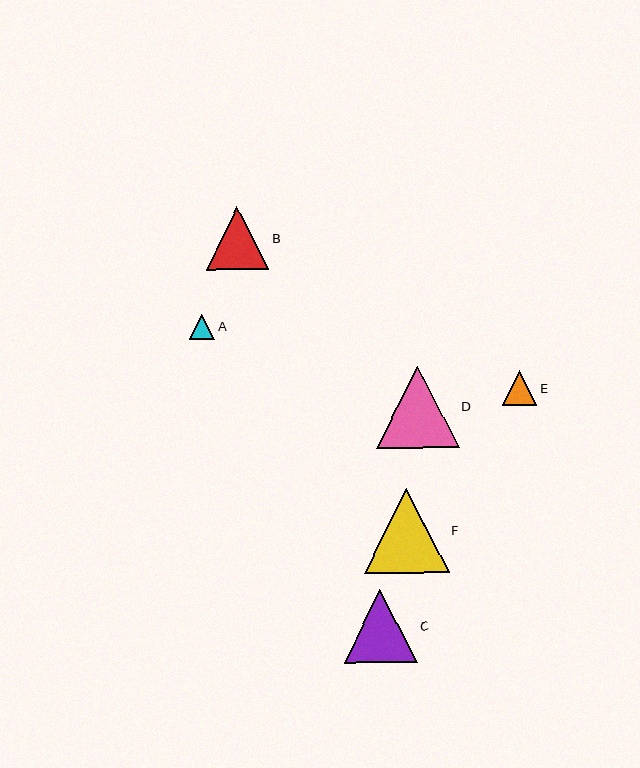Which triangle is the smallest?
Triangle A is the smallest with a size of approximately 25 pixels.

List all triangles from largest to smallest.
From largest to smallest: F, D, C, B, E, A.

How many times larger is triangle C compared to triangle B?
Triangle C is approximately 1.2 times the size of triangle B.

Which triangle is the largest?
Triangle F is the largest with a size of approximately 85 pixels.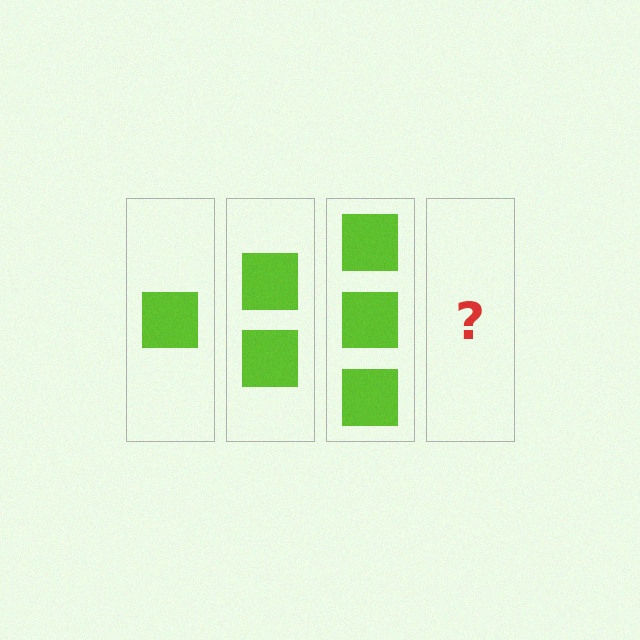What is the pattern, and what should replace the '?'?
The pattern is that each step adds one more square. The '?' should be 4 squares.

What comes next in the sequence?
The next element should be 4 squares.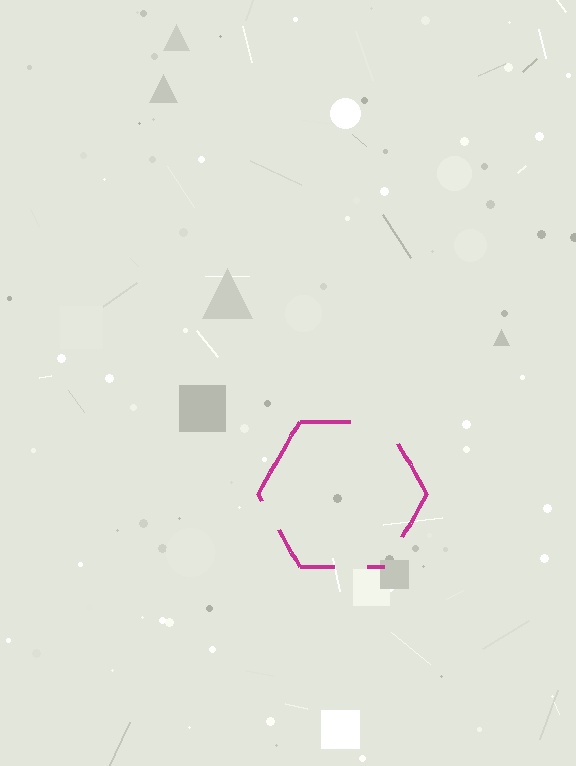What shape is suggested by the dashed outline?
The dashed outline suggests a hexagon.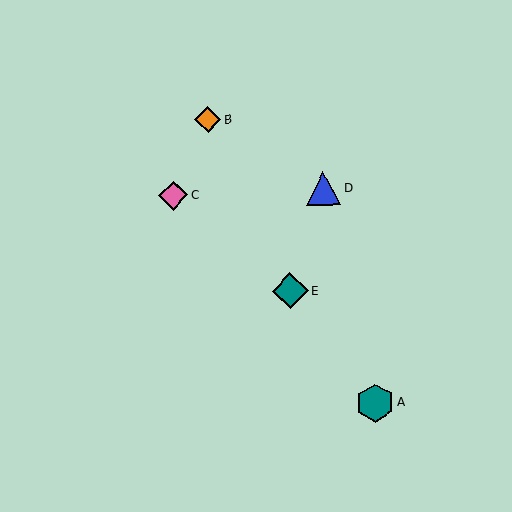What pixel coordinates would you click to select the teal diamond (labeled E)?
Click at (290, 291) to select the teal diamond E.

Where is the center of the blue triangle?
The center of the blue triangle is at (323, 188).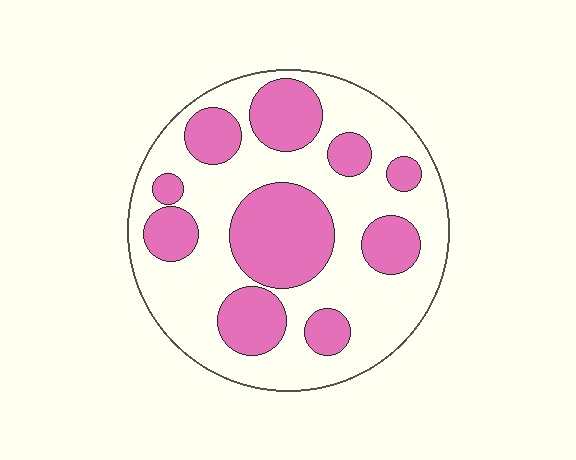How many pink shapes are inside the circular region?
10.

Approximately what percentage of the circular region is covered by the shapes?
Approximately 35%.